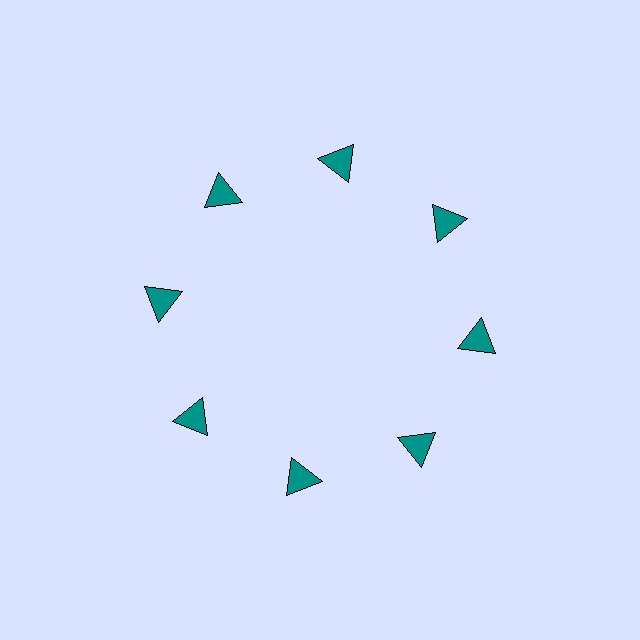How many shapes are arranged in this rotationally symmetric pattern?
There are 8 shapes, arranged in 8 groups of 1.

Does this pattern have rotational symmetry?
Yes, this pattern has 8-fold rotational symmetry. It looks the same after rotating 45 degrees around the center.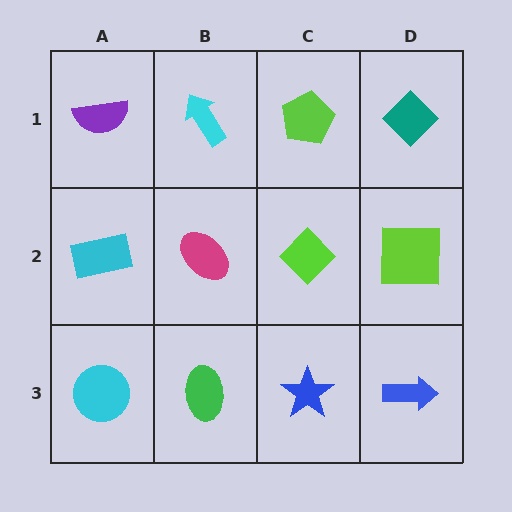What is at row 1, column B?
A cyan arrow.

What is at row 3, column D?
A blue arrow.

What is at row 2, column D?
A lime square.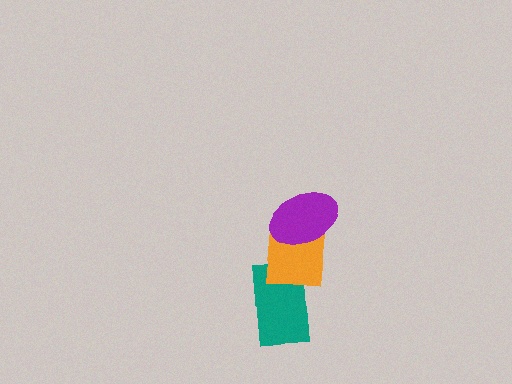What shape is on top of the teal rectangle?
The orange square is on top of the teal rectangle.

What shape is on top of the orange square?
The purple ellipse is on top of the orange square.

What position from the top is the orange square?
The orange square is 2nd from the top.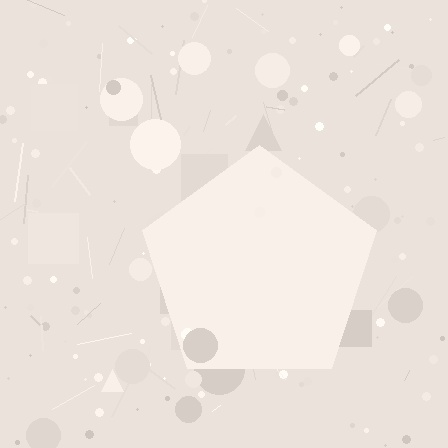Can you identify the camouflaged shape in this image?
The camouflaged shape is a pentagon.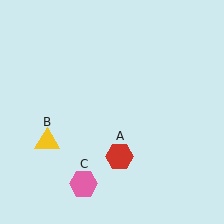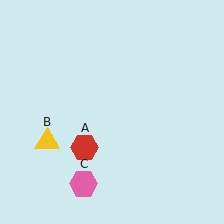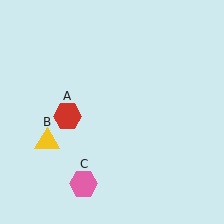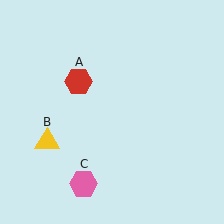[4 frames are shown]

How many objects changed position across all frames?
1 object changed position: red hexagon (object A).